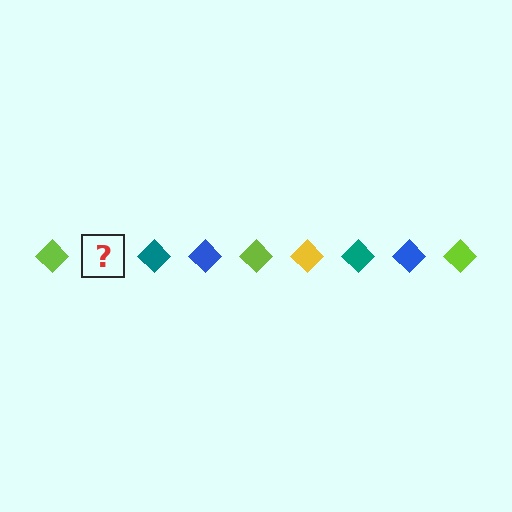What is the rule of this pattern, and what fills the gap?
The rule is that the pattern cycles through lime, yellow, teal, blue diamonds. The gap should be filled with a yellow diamond.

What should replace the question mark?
The question mark should be replaced with a yellow diamond.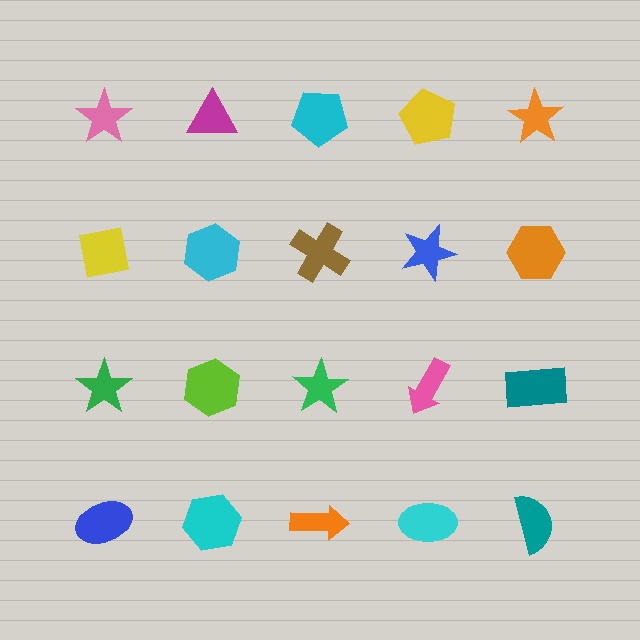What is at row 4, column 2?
A cyan hexagon.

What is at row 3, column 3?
A green star.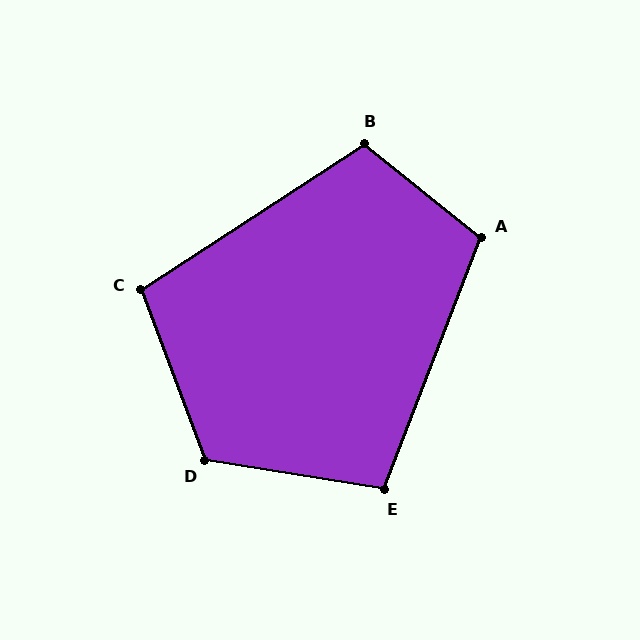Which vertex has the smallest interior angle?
E, at approximately 102 degrees.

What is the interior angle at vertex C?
Approximately 103 degrees (obtuse).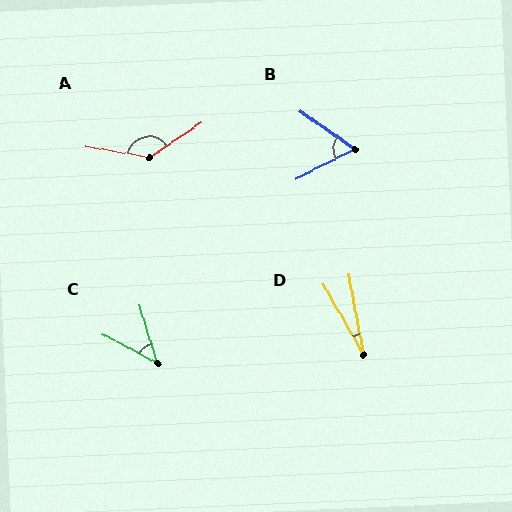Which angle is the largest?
A, at approximately 136 degrees.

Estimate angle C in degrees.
Approximately 44 degrees.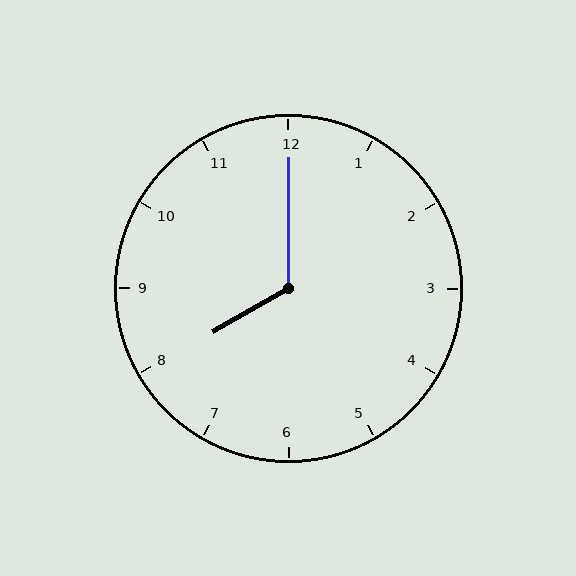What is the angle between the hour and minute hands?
Approximately 120 degrees.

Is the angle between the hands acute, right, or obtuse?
It is obtuse.